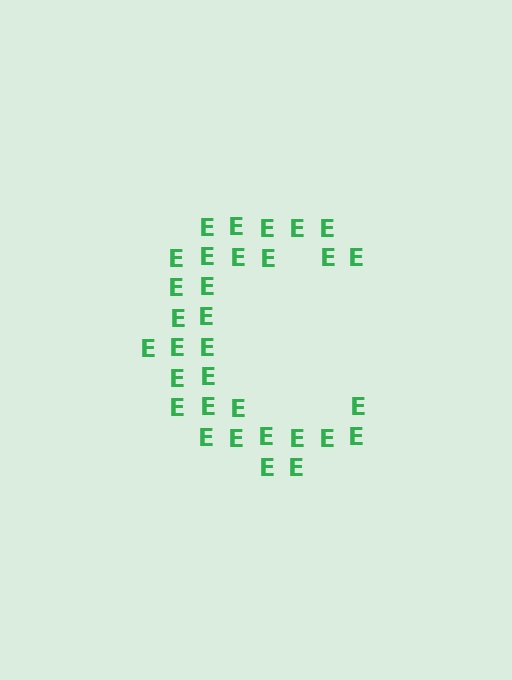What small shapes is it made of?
It is made of small letter E's.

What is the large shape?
The large shape is the letter C.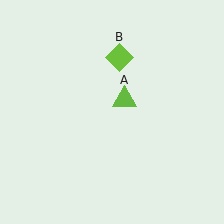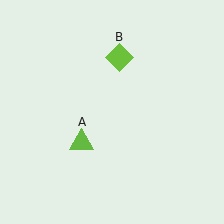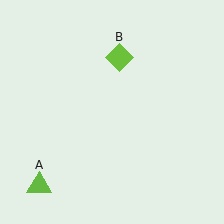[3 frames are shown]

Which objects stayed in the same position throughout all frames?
Lime diamond (object B) remained stationary.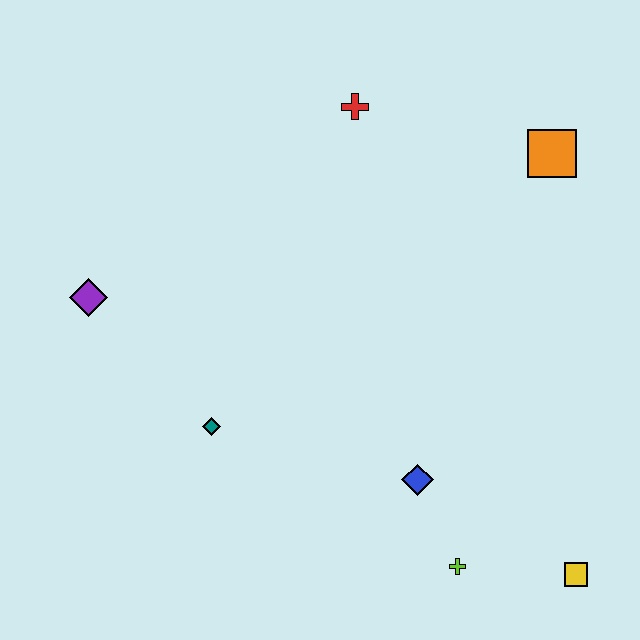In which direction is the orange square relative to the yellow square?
The orange square is above the yellow square.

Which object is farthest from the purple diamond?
The yellow square is farthest from the purple diamond.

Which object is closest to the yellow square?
The lime cross is closest to the yellow square.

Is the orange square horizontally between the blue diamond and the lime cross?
No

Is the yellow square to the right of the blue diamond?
Yes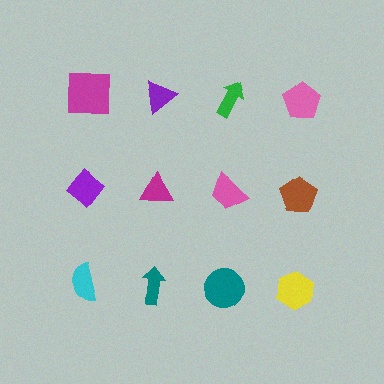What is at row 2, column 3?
A pink trapezoid.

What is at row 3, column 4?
A yellow hexagon.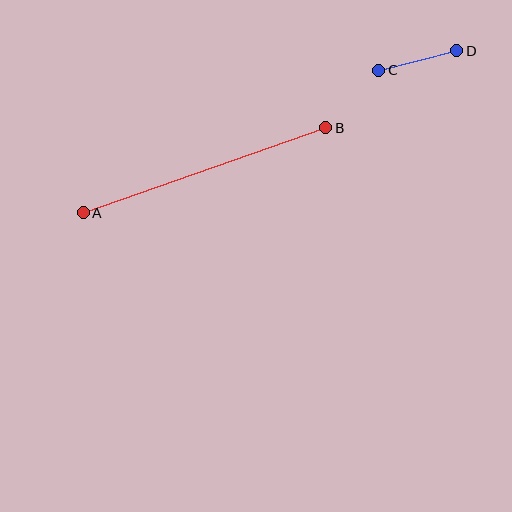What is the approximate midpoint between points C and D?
The midpoint is at approximately (418, 60) pixels.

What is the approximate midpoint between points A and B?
The midpoint is at approximately (205, 170) pixels.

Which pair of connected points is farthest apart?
Points A and B are farthest apart.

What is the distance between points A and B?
The distance is approximately 257 pixels.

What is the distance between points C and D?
The distance is approximately 81 pixels.